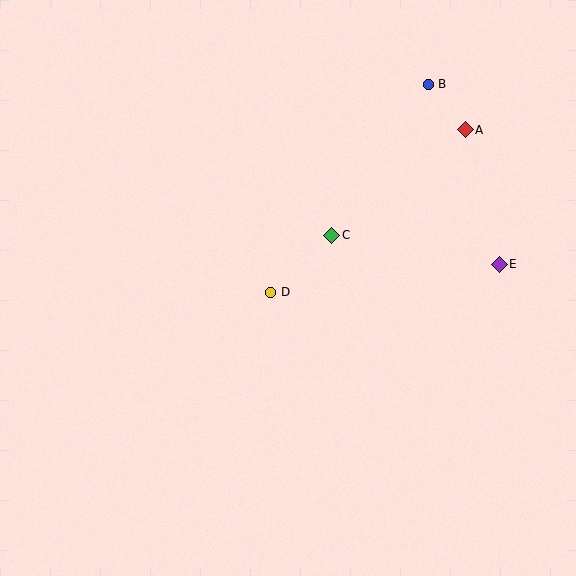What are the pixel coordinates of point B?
Point B is at (428, 84).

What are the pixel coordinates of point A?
Point A is at (465, 130).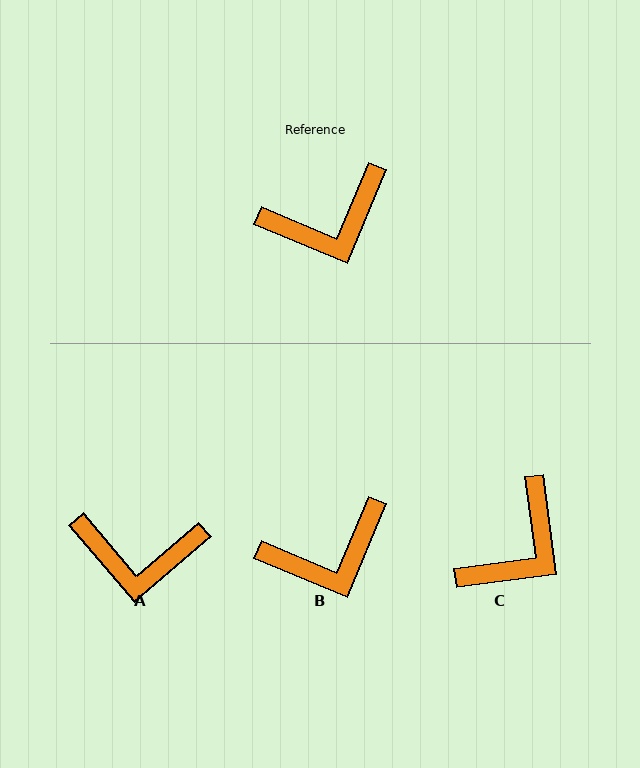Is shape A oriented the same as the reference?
No, it is off by about 27 degrees.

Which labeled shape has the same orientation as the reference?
B.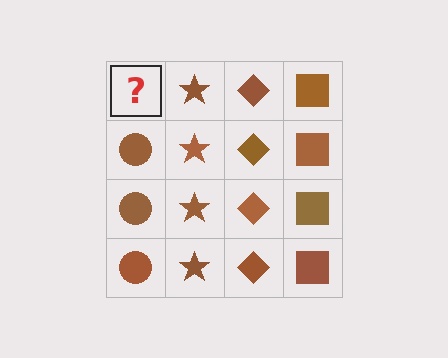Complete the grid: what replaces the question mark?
The question mark should be replaced with a brown circle.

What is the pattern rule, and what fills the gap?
The rule is that each column has a consistent shape. The gap should be filled with a brown circle.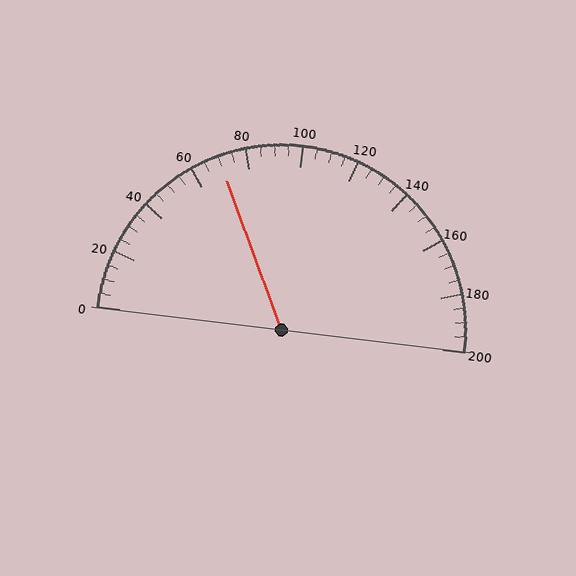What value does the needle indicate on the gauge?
The needle indicates approximately 70.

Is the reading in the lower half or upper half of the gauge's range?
The reading is in the lower half of the range (0 to 200).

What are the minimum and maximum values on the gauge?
The gauge ranges from 0 to 200.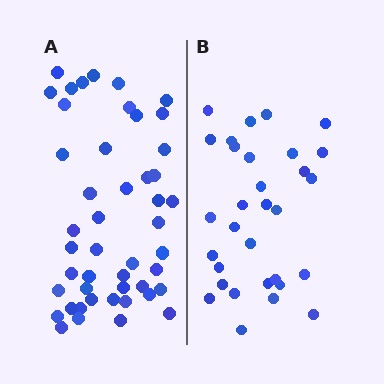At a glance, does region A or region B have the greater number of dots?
Region A (the left region) has more dots.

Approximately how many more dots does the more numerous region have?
Region A has approximately 15 more dots than region B.